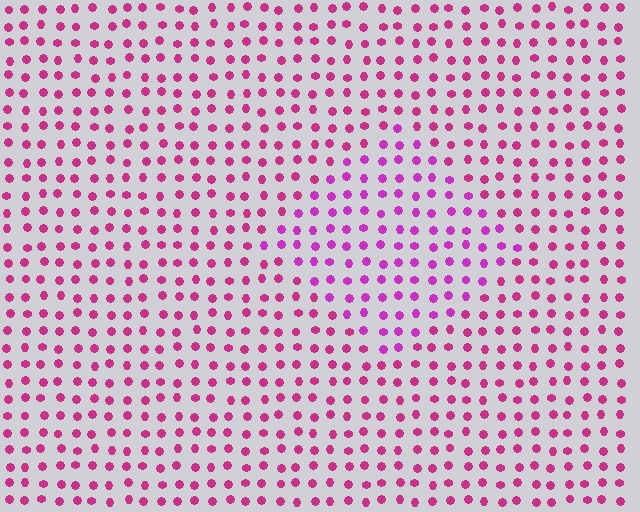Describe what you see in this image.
The image is filled with small magenta elements in a uniform arrangement. A diamond-shaped region is visible where the elements are tinted to a slightly different hue, forming a subtle color boundary.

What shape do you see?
I see a diamond.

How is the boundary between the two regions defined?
The boundary is defined purely by a slight shift in hue (about 23 degrees). Spacing, size, and orientation are identical on both sides.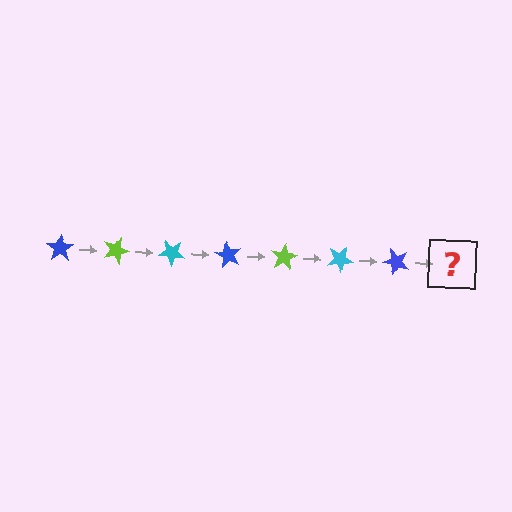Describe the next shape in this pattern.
It should be a lime star, rotated 140 degrees from the start.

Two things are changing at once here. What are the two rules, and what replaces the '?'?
The two rules are that it rotates 20 degrees each step and the color cycles through blue, lime, and cyan. The '?' should be a lime star, rotated 140 degrees from the start.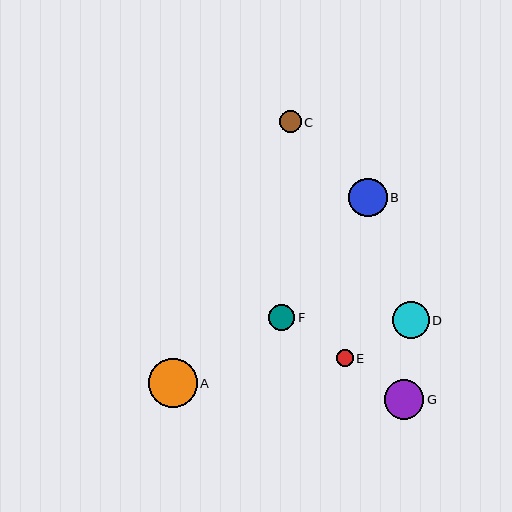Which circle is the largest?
Circle A is the largest with a size of approximately 49 pixels.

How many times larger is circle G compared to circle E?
Circle G is approximately 2.3 times the size of circle E.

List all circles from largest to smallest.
From largest to smallest: A, G, B, D, F, C, E.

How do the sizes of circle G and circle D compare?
Circle G and circle D are approximately the same size.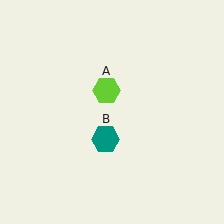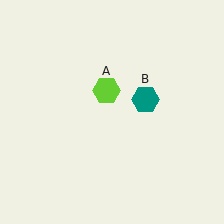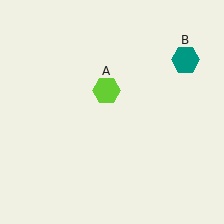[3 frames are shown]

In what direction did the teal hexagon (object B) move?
The teal hexagon (object B) moved up and to the right.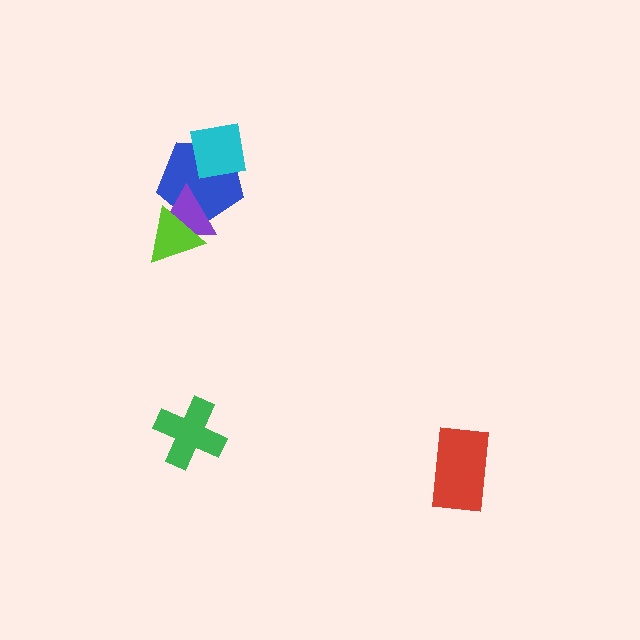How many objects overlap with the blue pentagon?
3 objects overlap with the blue pentagon.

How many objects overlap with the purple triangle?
2 objects overlap with the purple triangle.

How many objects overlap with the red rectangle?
0 objects overlap with the red rectangle.